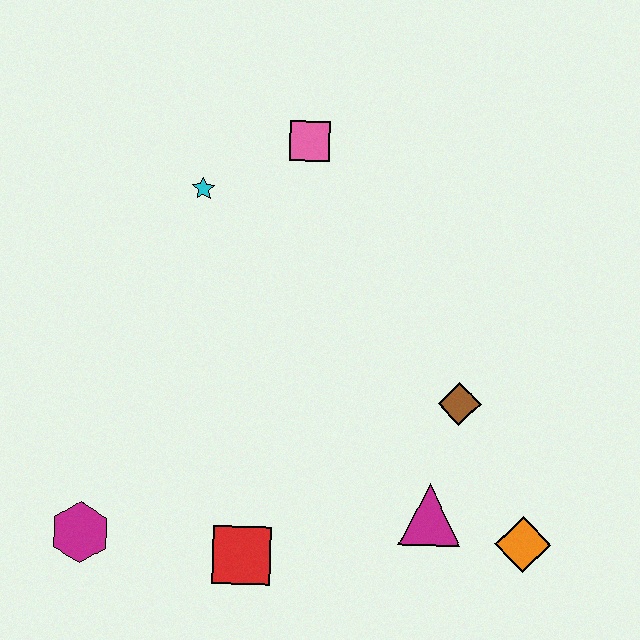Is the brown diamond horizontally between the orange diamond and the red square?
Yes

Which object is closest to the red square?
The magenta hexagon is closest to the red square.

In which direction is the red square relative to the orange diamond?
The red square is to the left of the orange diamond.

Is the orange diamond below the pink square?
Yes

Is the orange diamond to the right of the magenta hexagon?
Yes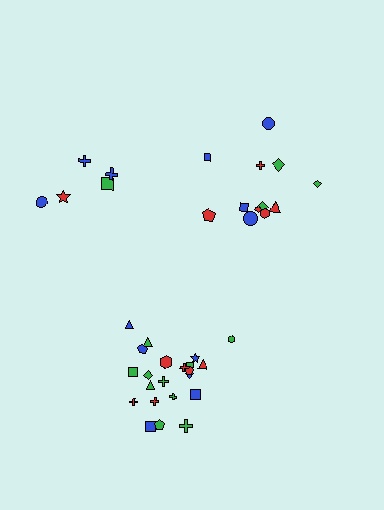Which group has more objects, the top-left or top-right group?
The top-right group.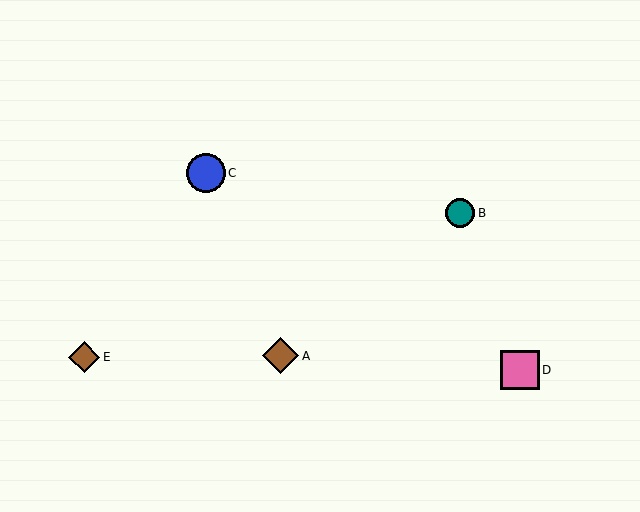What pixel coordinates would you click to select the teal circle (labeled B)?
Click at (460, 213) to select the teal circle B.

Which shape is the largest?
The pink square (labeled D) is the largest.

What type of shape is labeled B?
Shape B is a teal circle.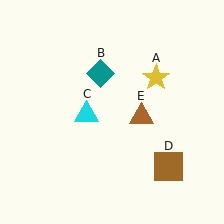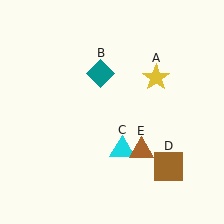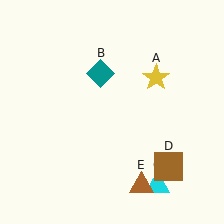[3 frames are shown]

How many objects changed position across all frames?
2 objects changed position: cyan triangle (object C), brown triangle (object E).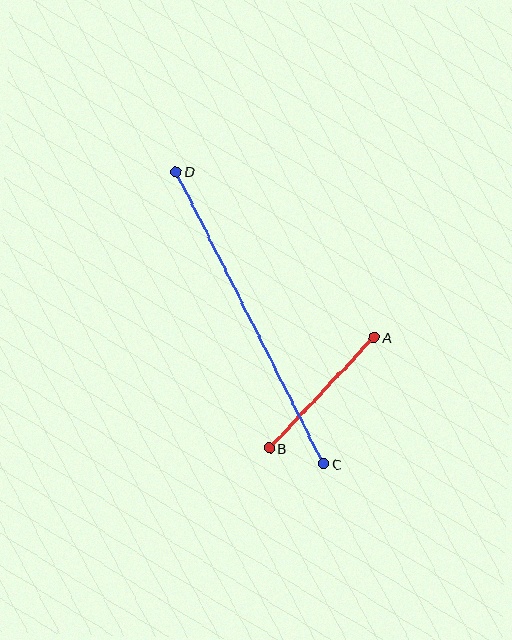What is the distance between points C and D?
The distance is approximately 327 pixels.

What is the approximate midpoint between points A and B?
The midpoint is at approximately (322, 393) pixels.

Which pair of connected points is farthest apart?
Points C and D are farthest apart.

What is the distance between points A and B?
The distance is approximately 153 pixels.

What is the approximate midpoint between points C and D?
The midpoint is at approximately (250, 318) pixels.